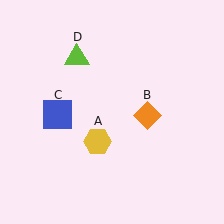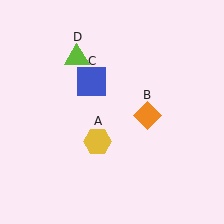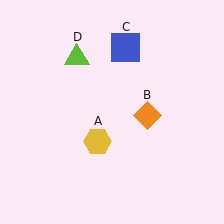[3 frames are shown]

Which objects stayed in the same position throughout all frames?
Yellow hexagon (object A) and orange diamond (object B) and lime triangle (object D) remained stationary.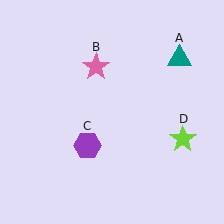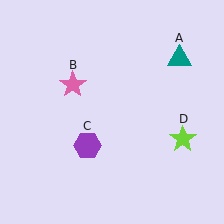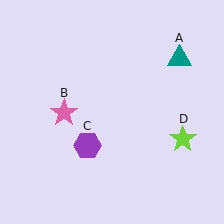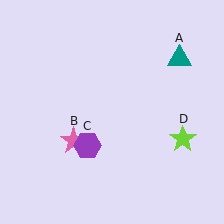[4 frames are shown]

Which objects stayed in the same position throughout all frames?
Teal triangle (object A) and purple hexagon (object C) and lime star (object D) remained stationary.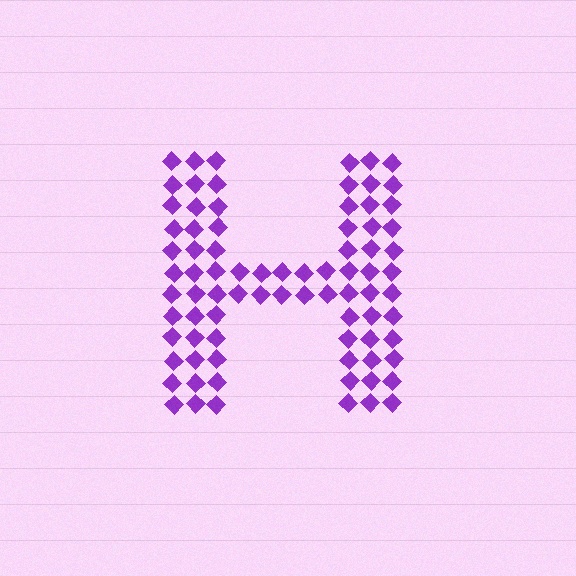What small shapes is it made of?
It is made of small diamonds.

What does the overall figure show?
The overall figure shows the letter H.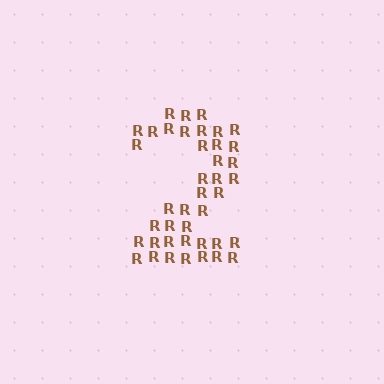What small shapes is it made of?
It is made of small letter R's.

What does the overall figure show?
The overall figure shows the digit 2.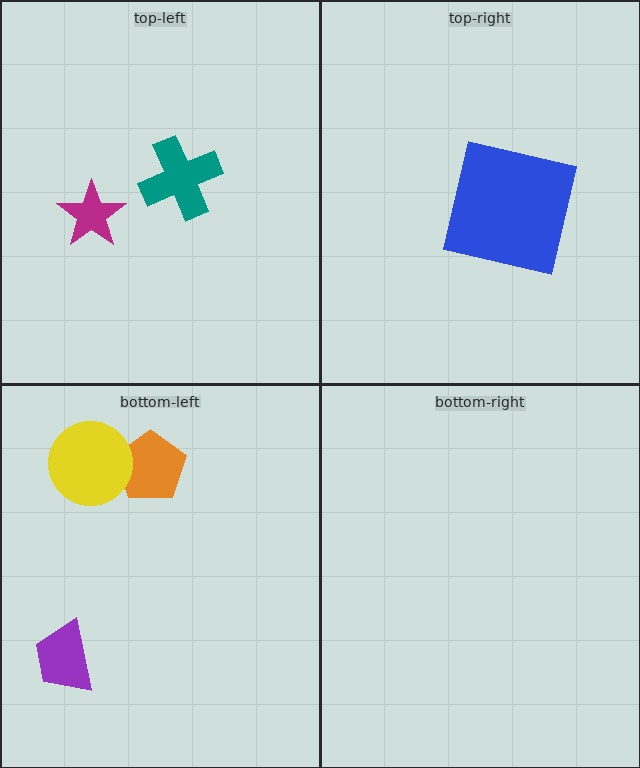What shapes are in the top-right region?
The blue square.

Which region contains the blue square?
The top-right region.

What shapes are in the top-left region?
The magenta star, the teal cross.